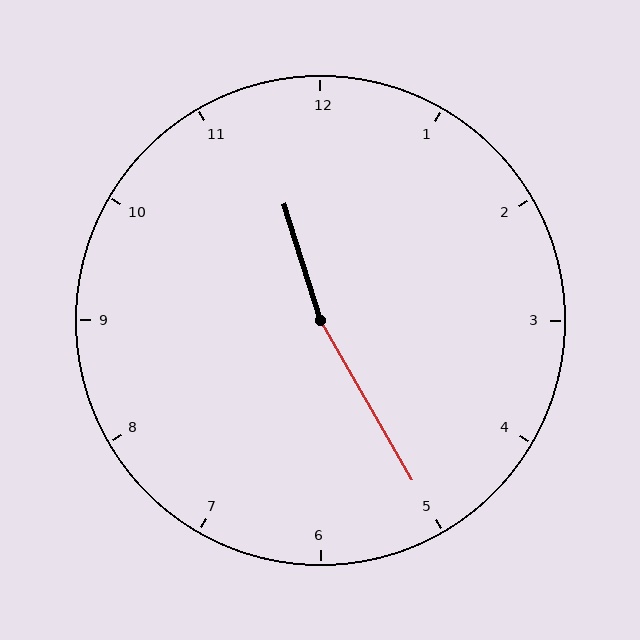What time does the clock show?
11:25.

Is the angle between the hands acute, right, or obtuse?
It is obtuse.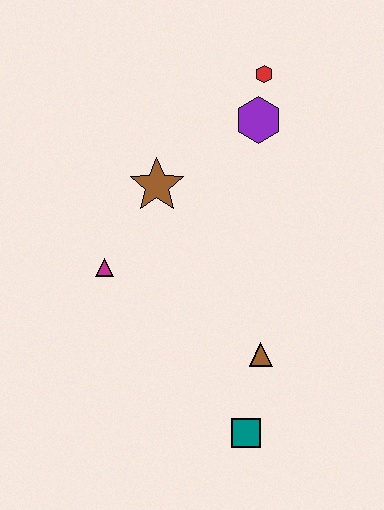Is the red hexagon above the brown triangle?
Yes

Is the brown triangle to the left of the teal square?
No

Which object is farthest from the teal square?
The red hexagon is farthest from the teal square.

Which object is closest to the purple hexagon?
The red hexagon is closest to the purple hexagon.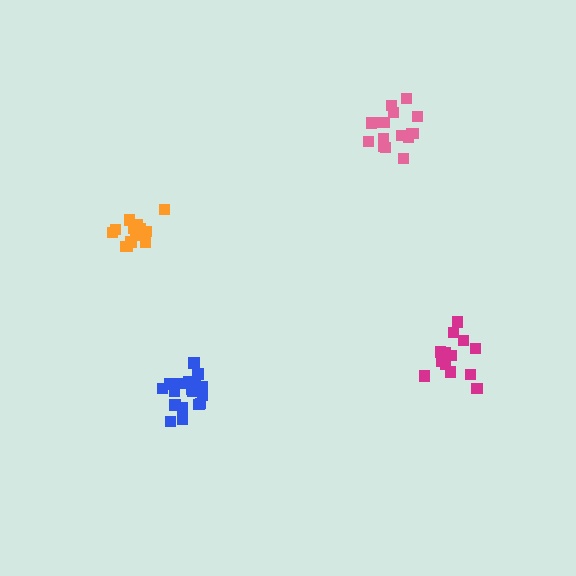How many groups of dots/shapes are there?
There are 4 groups.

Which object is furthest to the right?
The magenta cluster is rightmost.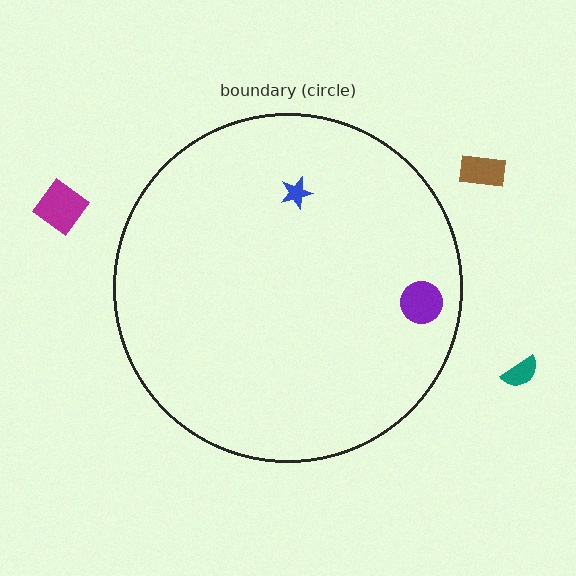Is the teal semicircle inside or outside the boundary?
Outside.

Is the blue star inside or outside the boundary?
Inside.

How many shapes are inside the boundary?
2 inside, 3 outside.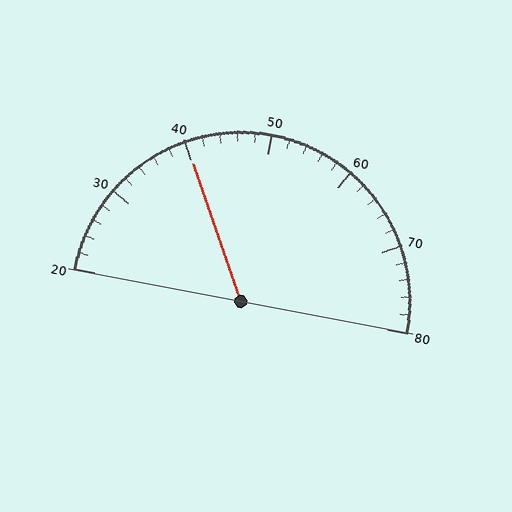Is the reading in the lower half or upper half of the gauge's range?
The reading is in the lower half of the range (20 to 80).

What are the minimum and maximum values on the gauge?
The gauge ranges from 20 to 80.